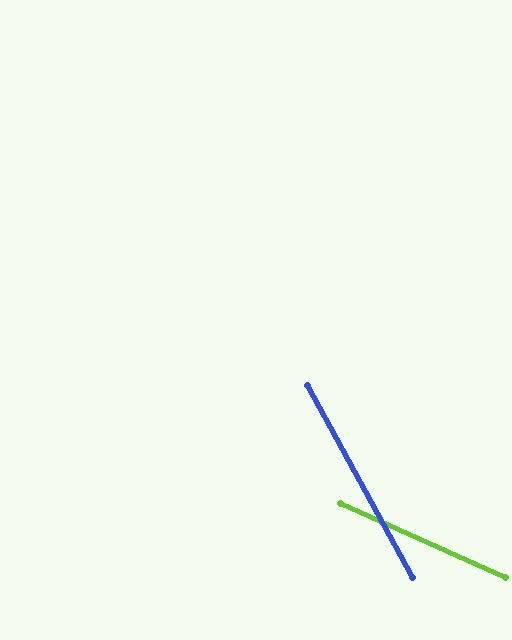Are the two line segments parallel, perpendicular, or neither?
Neither parallel nor perpendicular — they differ by about 37°.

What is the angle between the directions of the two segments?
Approximately 37 degrees.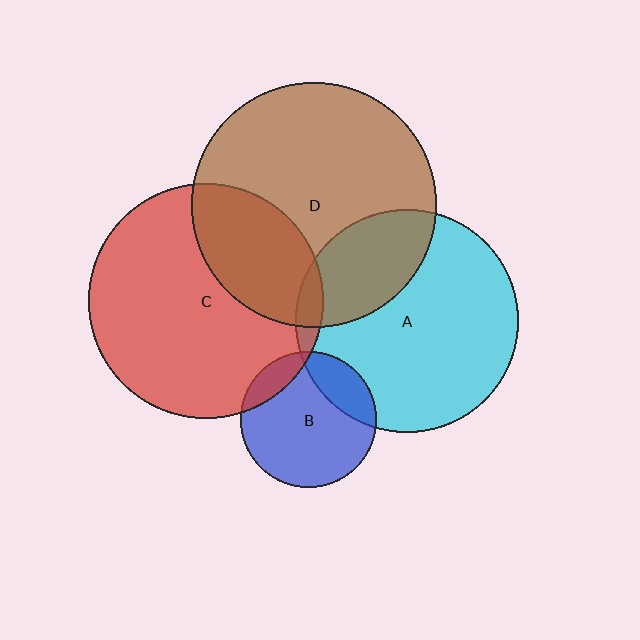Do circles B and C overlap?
Yes.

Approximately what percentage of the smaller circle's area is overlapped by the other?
Approximately 15%.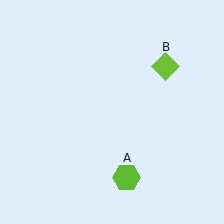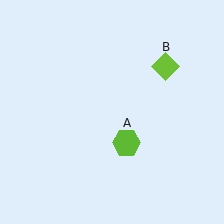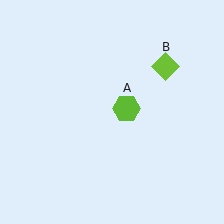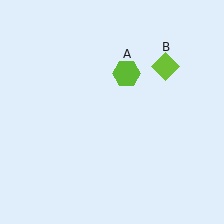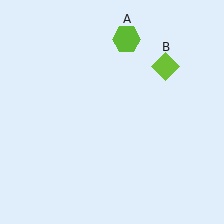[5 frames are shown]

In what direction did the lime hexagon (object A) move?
The lime hexagon (object A) moved up.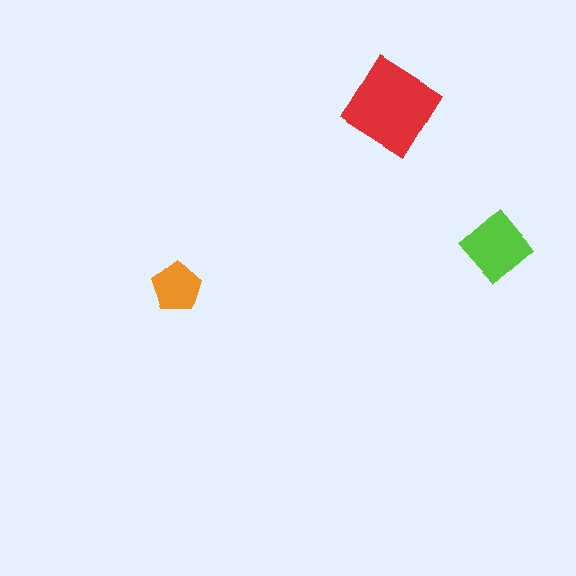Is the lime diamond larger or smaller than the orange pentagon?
Larger.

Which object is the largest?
The red diamond.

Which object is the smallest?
The orange pentagon.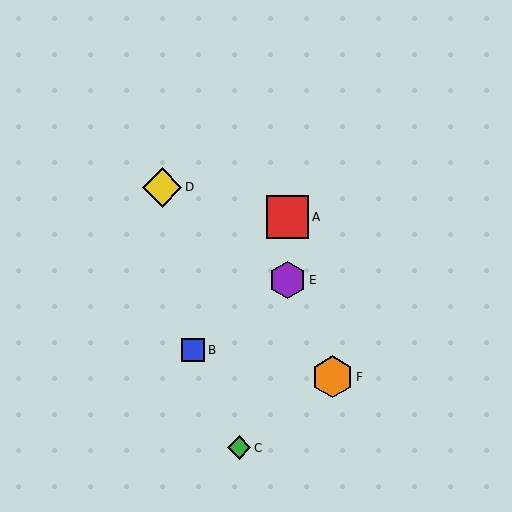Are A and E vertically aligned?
Yes, both are at x≈288.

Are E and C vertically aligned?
No, E is at x≈288 and C is at x≈239.